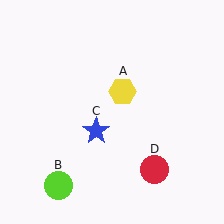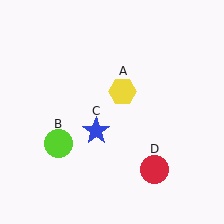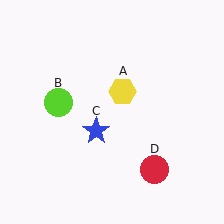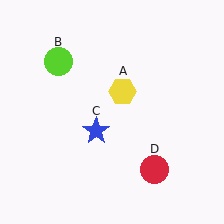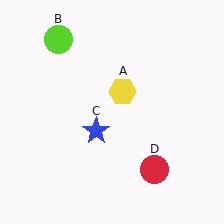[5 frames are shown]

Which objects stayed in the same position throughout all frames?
Yellow hexagon (object A) and blue star (object C) and red circle (object D) remained stationary.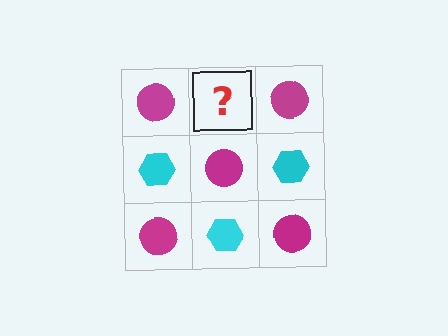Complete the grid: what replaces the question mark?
The question mark should be replaced with a cyan hexagon.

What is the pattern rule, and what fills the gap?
The rule is that it alternates magenta circle and cyan hexagon in a checkerboard pattern. The gap should be filled with a cyan hexagon.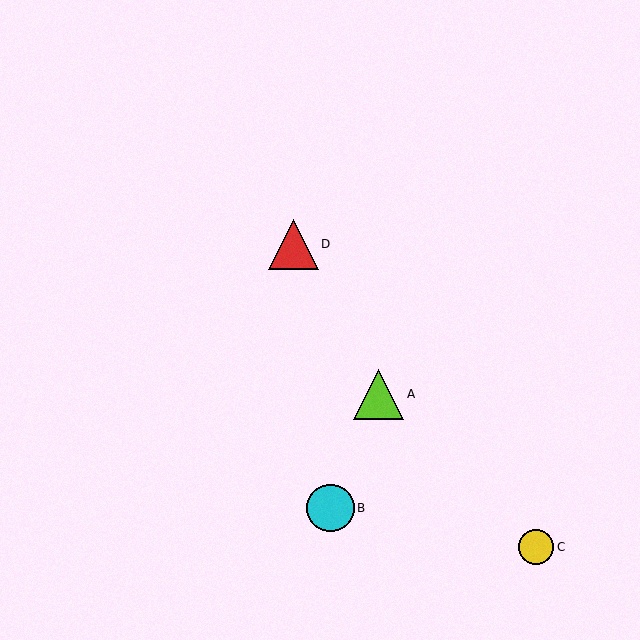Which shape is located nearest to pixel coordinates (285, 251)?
The red triangle (labeled D) at (293, 244) is nearest to that location.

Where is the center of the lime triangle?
The center of the lime triangle is at (378, 394).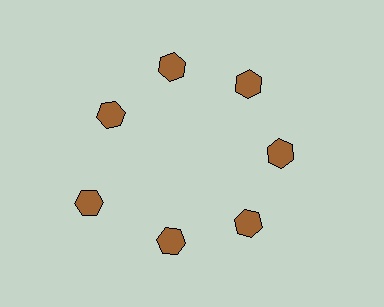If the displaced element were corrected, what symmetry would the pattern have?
It would have 7-fold rotational symmetry — the pattern would map onto itself every 51 degrees.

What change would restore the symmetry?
The symmetry would be restored by moving it inward, back onto the ring so that all 7 hexagons sit at equal angles and equal distance from the center.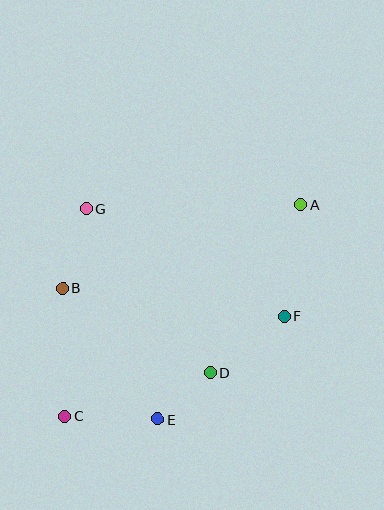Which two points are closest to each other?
Points D and E are closest to each other.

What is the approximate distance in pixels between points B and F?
The distance between B and F is approximately 223 pixels.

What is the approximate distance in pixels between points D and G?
The distance between D and G is approximately 206 pixels.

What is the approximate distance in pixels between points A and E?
The distance between A and E is approximately 258 pixels.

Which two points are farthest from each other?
Points A and C are farthest from each other.